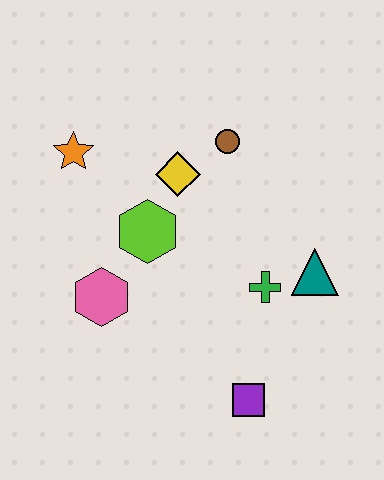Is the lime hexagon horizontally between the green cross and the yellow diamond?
No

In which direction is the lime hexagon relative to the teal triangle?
The lime hexagon is to the left of the teal triangle.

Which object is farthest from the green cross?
The orange star is farthest from the green cross.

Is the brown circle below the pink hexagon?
No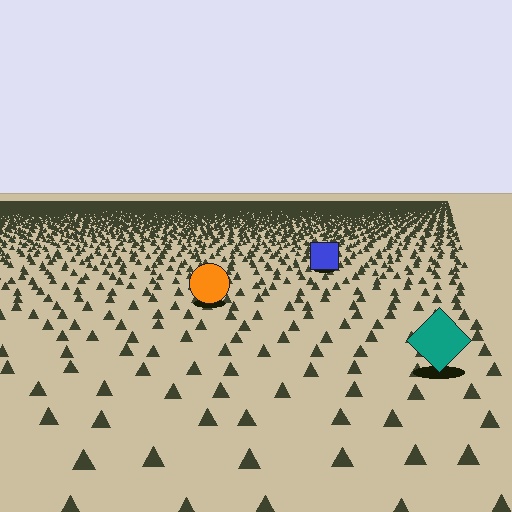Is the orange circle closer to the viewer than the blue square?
Yes. The orange circle is closer — you can tell from the texture gradient: the ground texture is coarser near it.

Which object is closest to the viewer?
The teal diamond is closest. The texture marks near it are larger and more spread out.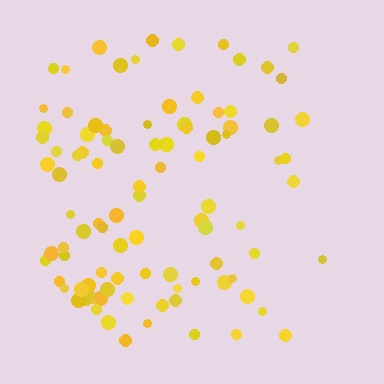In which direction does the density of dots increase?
From right to left, with the left side densest.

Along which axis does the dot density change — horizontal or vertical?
Horizontal.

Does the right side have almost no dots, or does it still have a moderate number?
Still a moderate number, just noticeably fewer than the left.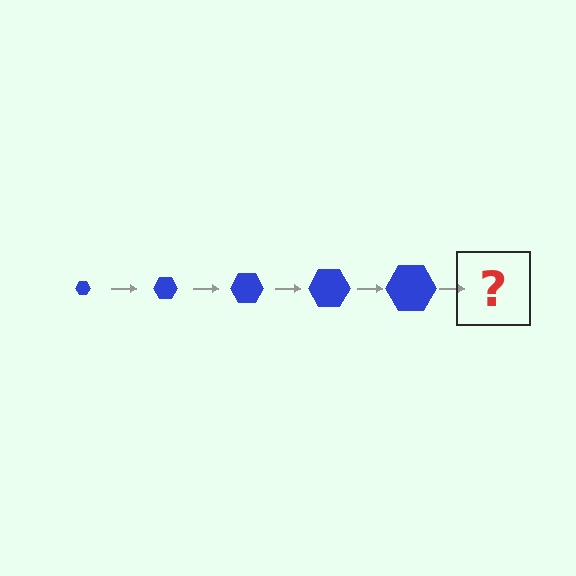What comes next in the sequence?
The next element should be a blue hexagon, larger than the previous one.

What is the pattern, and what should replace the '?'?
The pattern is that the hexagon gets progressively larger each step. The '?' should be a blue hexagon, larger than the previous one.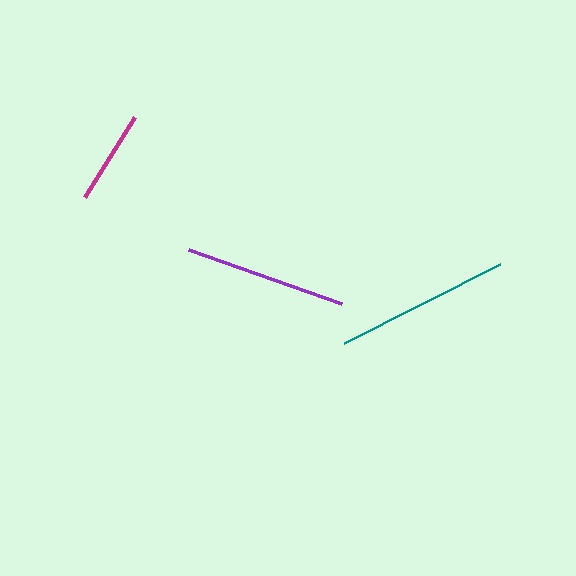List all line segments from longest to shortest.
From longest to shortest: teal, purple, magenta.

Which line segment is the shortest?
The magenta line is the shortest at approximately 95 pixels.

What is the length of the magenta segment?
The magenta segment is approximately 95 pixels long.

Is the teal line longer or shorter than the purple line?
The teal line is longer than the purple line.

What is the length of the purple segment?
The purple segment is approximately 162 pixels long.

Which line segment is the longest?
The teal line is the longest at approximately 174 pixels.